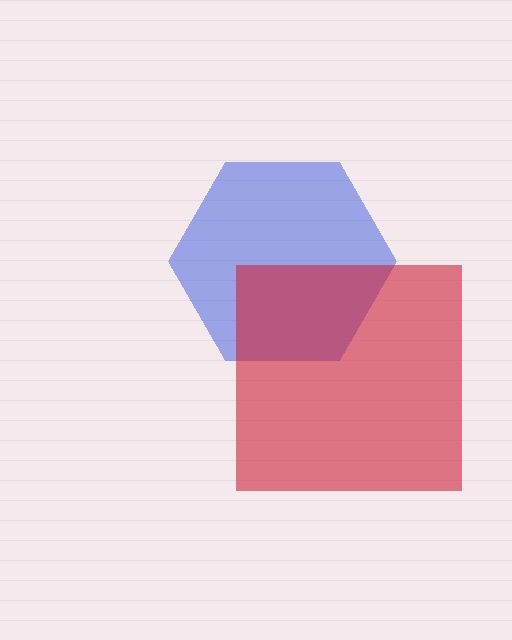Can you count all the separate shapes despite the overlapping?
Yes, there are 2 separate shapes.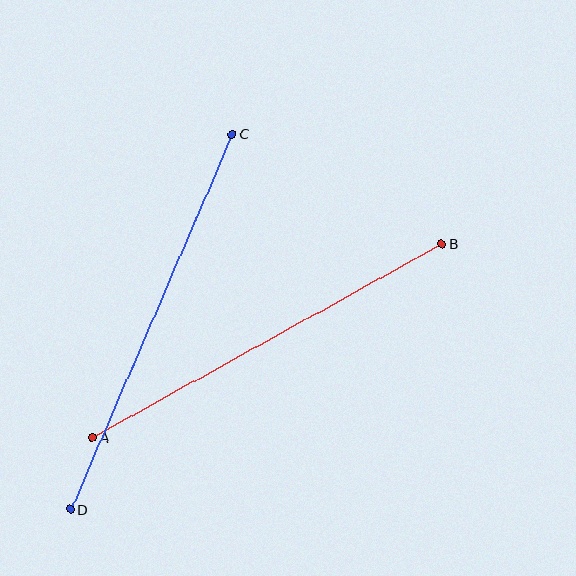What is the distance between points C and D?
The distance is approximately 408 pixels.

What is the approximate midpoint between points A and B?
The midpoint is at approximately (267, 341) pixels.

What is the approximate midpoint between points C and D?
The midpoint is at approximately (152, 322) pixels.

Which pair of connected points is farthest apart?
Points C and D are farthest apart.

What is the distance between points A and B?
The distance is approximately 399 pixels.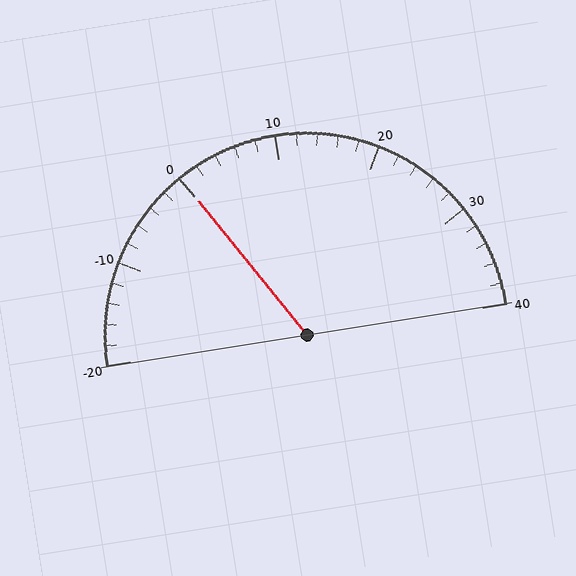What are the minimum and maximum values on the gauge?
The gauge ranges from -20 to 40.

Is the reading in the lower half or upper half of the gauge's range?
The reading is in the lower half of the range (-20 to 40).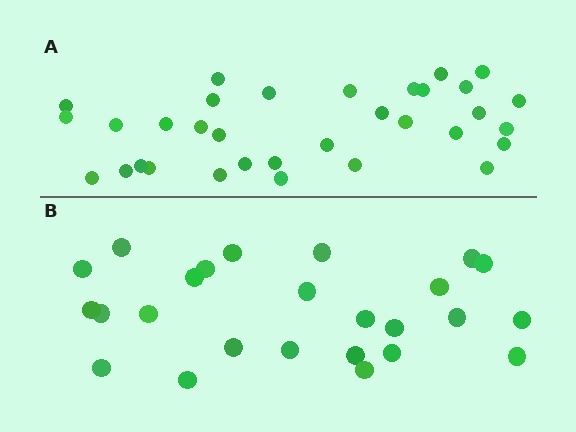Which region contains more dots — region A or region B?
Region A (the top region) has more dots.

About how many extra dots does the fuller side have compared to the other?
Region A has roughly 8 or so more dots than region B.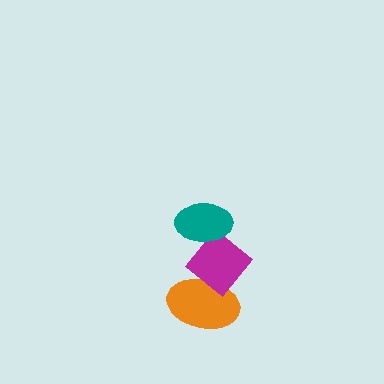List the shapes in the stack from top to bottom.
From top to bottom: the teal ellipse, the magenta diamond, the orange ellipse.